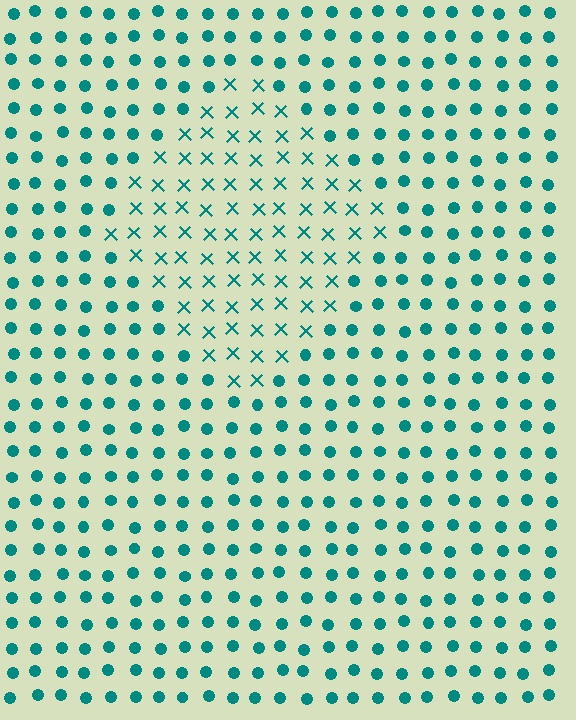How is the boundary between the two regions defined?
The boundary is defined by a change in element shape: X marks inside vs. circles outside. All elements share the same color and spacing.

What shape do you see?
I see a diamond.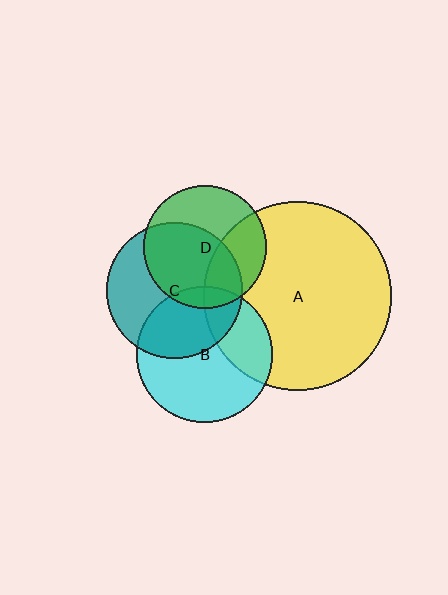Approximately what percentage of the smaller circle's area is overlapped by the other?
Approximately 30%.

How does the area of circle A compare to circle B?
Approximately 1.9 times.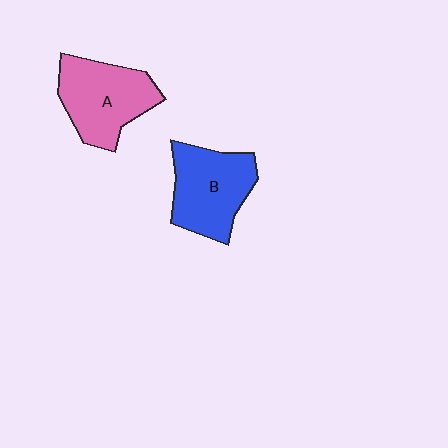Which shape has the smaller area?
Shape B (blue).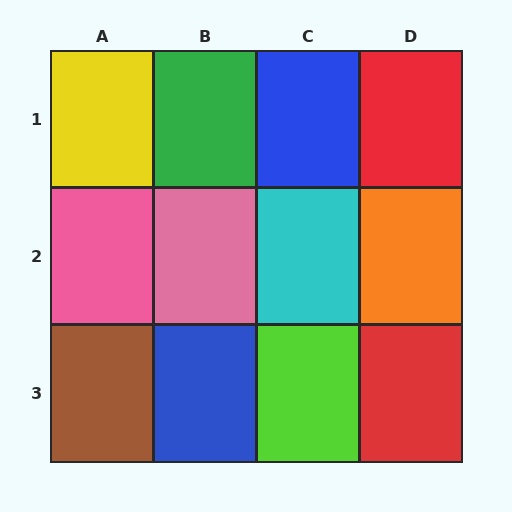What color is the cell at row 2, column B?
Pink.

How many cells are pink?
2 cells are pink.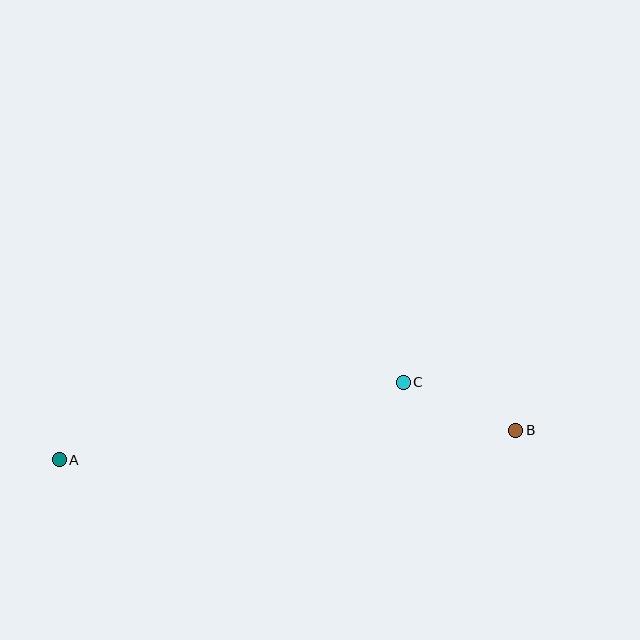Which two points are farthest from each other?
Points A and B are farthest from each other.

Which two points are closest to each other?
Points B and C are closest to each other.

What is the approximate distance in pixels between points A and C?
The distance between A and C is approximately 353 pixels.